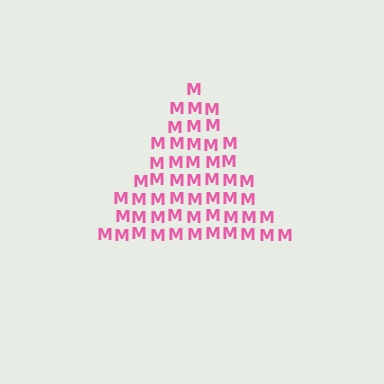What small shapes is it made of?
It is made of small letter M's.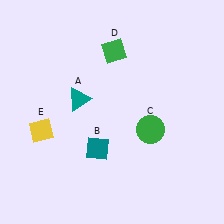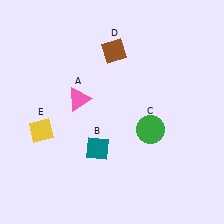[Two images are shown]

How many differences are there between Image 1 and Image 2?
There are 2 differences between the two images.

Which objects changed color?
A changed from teal to pink. D changed from green to brown.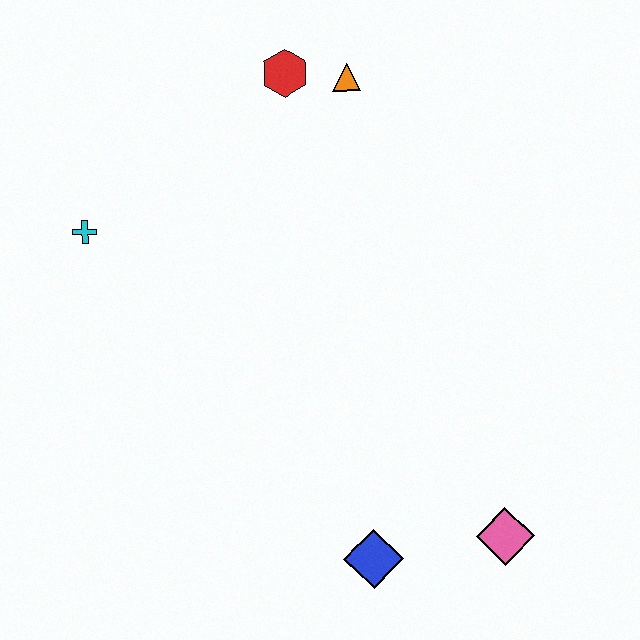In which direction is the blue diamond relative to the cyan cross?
The blue diamond is below the cyan cross.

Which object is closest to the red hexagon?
The orange triangle is closest to the red hexagon.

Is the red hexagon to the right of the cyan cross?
Yes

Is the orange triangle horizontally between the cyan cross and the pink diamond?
Yes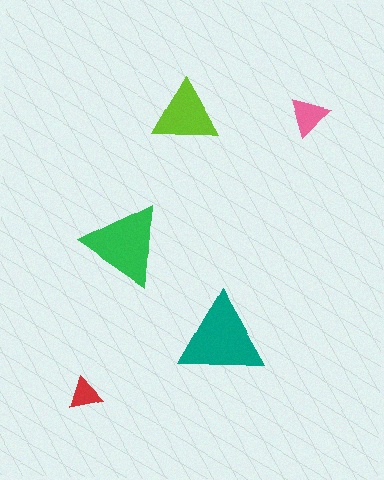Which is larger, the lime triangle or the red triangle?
The lime one.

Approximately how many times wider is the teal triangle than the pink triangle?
About 2 times wider.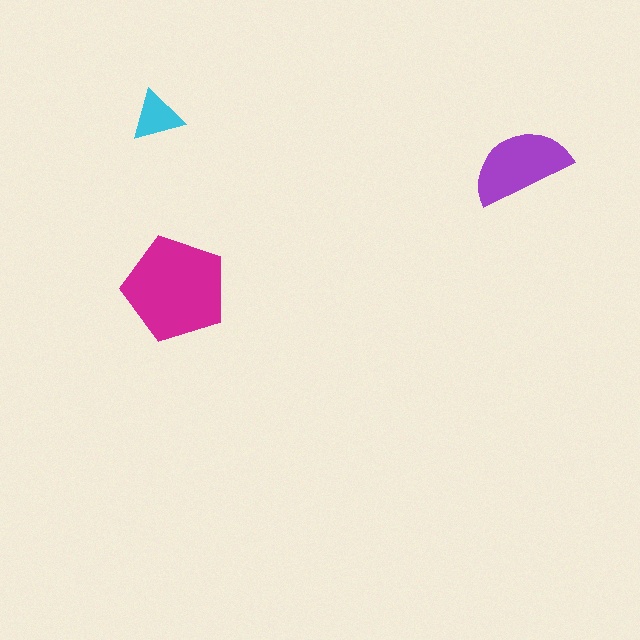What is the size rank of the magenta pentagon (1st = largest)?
1st.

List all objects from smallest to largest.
The cyan triangle, the purple semicircle, the magenta pentagon.